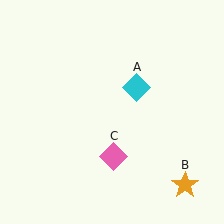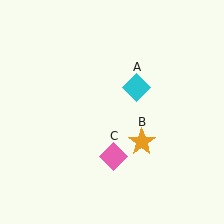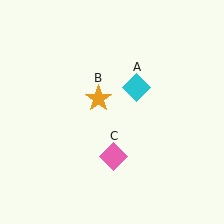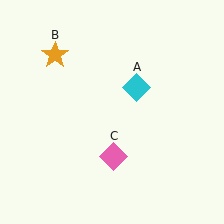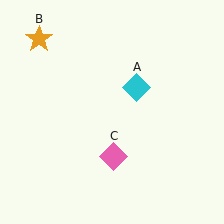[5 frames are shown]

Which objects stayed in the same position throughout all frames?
Cyan diamond (object A) and pink diamond (object C) remained stationary.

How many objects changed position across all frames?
1 object changed position: orange star (object B).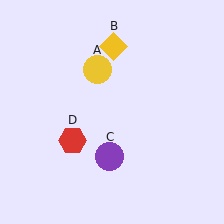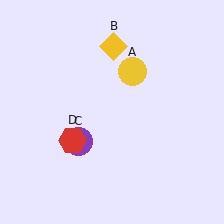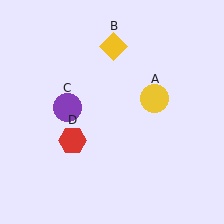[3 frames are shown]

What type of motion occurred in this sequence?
The yellow circle (object A), purple circle (object C) rotated clockwise around the center of the scene.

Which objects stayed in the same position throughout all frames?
Yellow diamond (object B) and red hexagon (object D) remained stationary.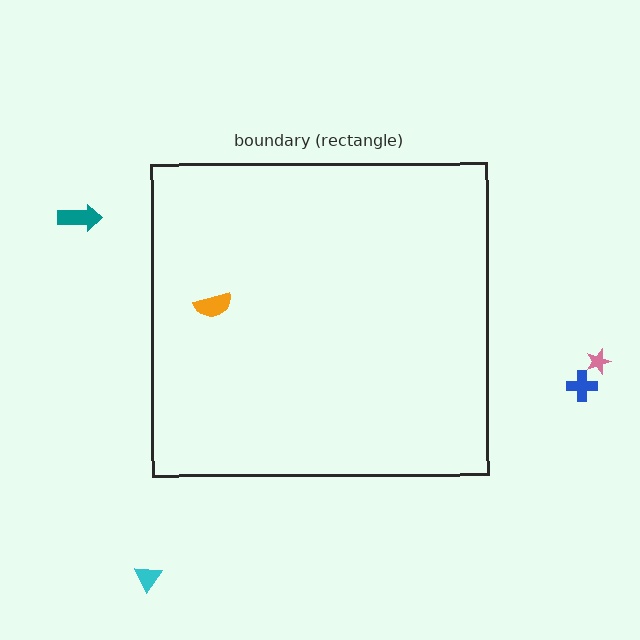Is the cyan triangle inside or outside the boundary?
Outside.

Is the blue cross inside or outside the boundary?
Outside.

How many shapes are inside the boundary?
1 inside, 4 outside.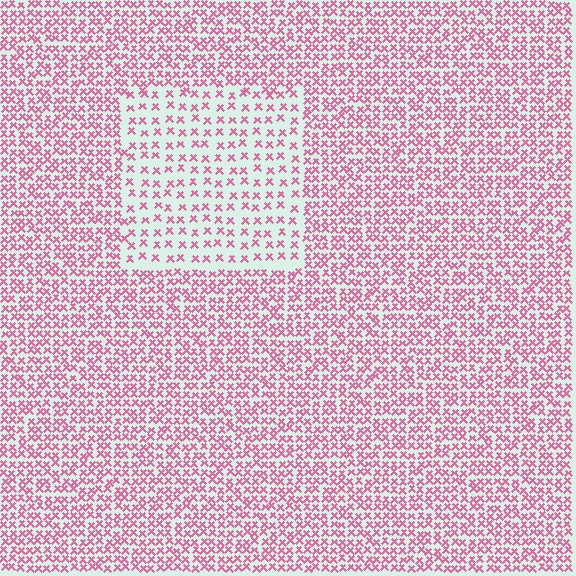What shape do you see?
I see a rectangle.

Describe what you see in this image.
The image contains small pink elements arranged at two different densities. A rectangle-shaped region is visible where the elements are less densely packed than the surrounding area.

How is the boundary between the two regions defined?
The boundary is defined by a change in element density (approximately 2.1x ratio). All elements are the same color, size, and shape.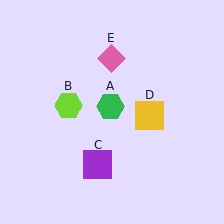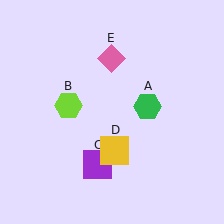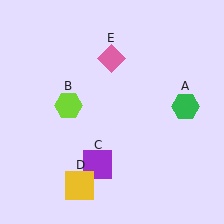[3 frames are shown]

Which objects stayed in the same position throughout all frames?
Lime hexagon (object B) and purple square (object C) and pink diamond (object E) remained stationary.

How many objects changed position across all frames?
2 objects changed position: green hexagon (object A), yellow square (object D).